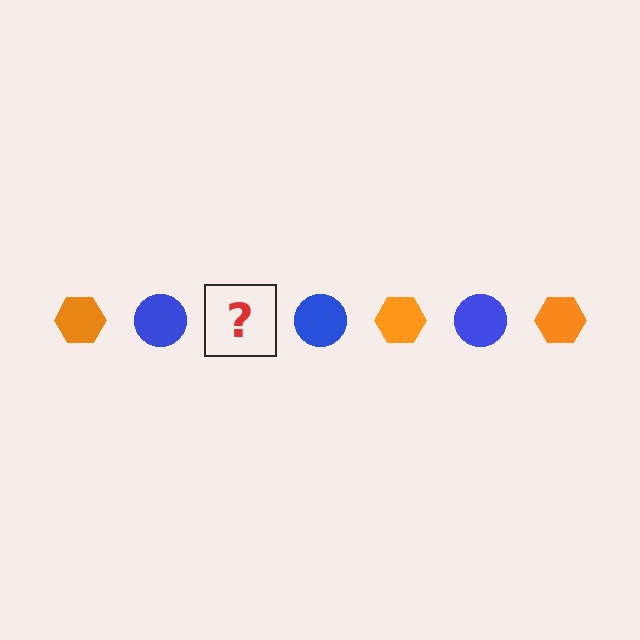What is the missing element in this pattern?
The missing element is an orange hexagon.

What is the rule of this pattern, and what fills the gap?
The rule is that the pattern alternates between orange hexagon and blue circle. The gap should be filled with an orange hexagon.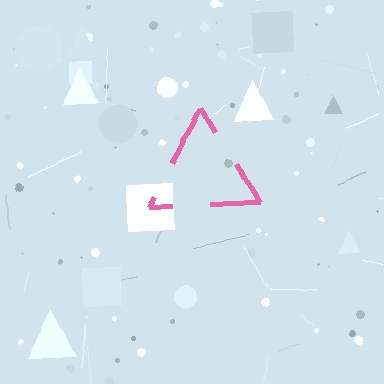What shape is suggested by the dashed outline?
The dashed outline suggests a triangle.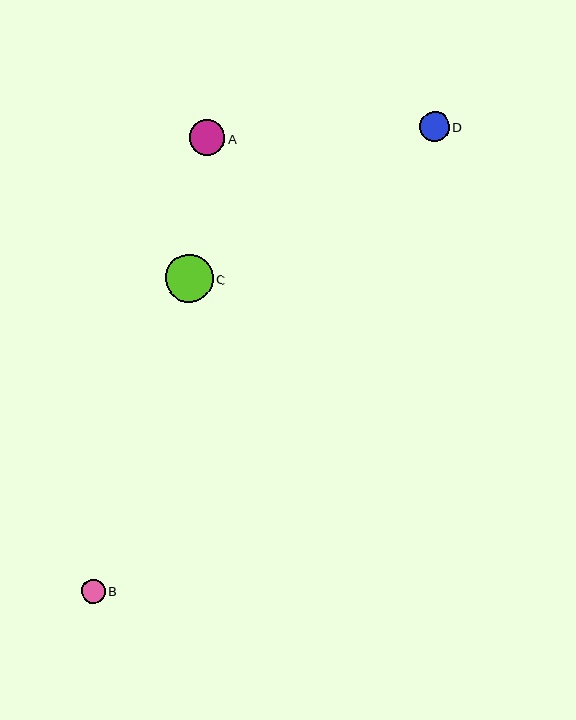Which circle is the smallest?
Circle B is the smallest with a size of approximately 24 pixels.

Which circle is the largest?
Circle C is the largest with a size of approximately 47 pixels.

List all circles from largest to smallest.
From largest to smallest: C, A, D, B.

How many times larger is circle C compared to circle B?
Circle C is approximately 2.0 times the size of circle B.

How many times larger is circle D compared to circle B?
Circle D is approximately 1.2 times the size of circle B.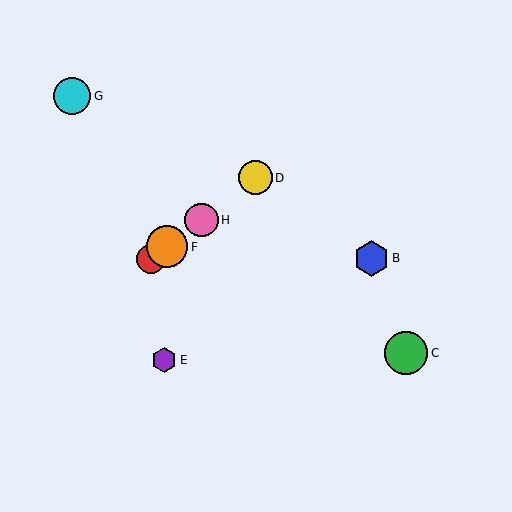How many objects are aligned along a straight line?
4 objects (A, D, F, H) are aligned along a straight line.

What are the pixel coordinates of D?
Object D is at (256, 178).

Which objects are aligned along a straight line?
Objects A, D, F, H are aligned along a straight line.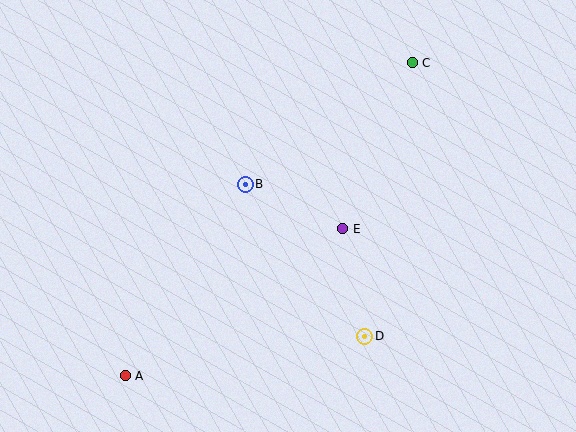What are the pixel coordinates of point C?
Point C is at (412, 63).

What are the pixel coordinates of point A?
Point A is at (125, 376).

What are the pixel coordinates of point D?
Point D is at (365, 336).